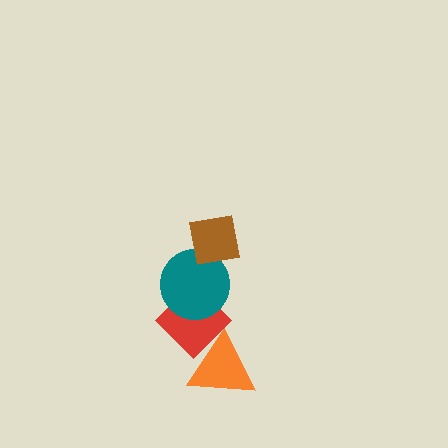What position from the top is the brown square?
The brown square is 1st from the top.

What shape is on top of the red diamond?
The teal circle is on top of the red diamond.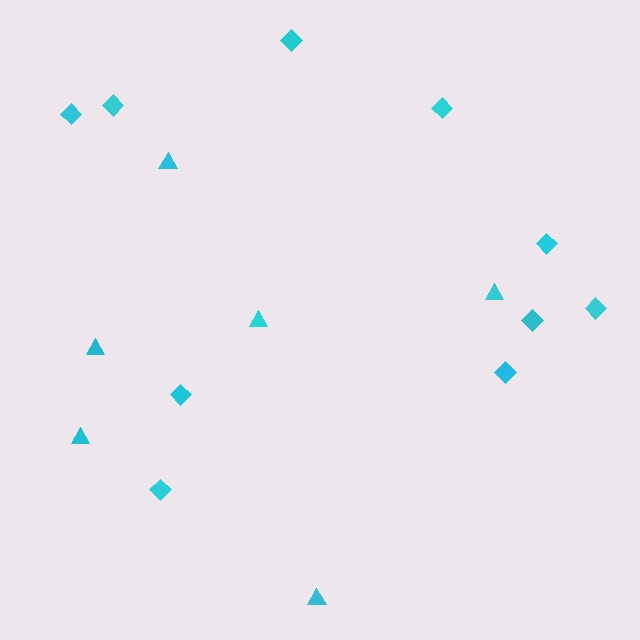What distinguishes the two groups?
There are 2 groups: one group of diamonds (10) and one group of triangles (6).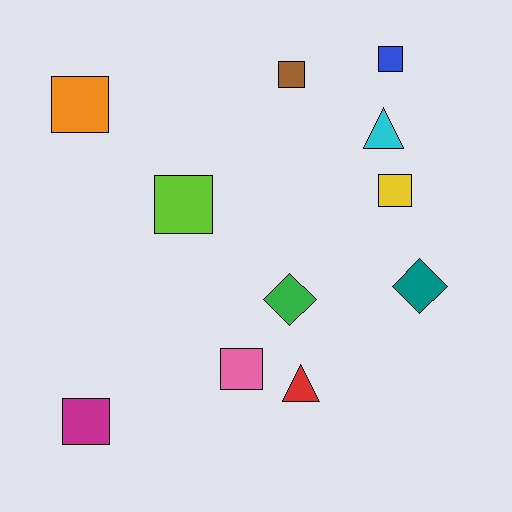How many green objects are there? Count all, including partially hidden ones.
There is 1 green object.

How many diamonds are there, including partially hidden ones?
There are 2 diamonds.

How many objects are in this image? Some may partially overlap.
There are 11 objects.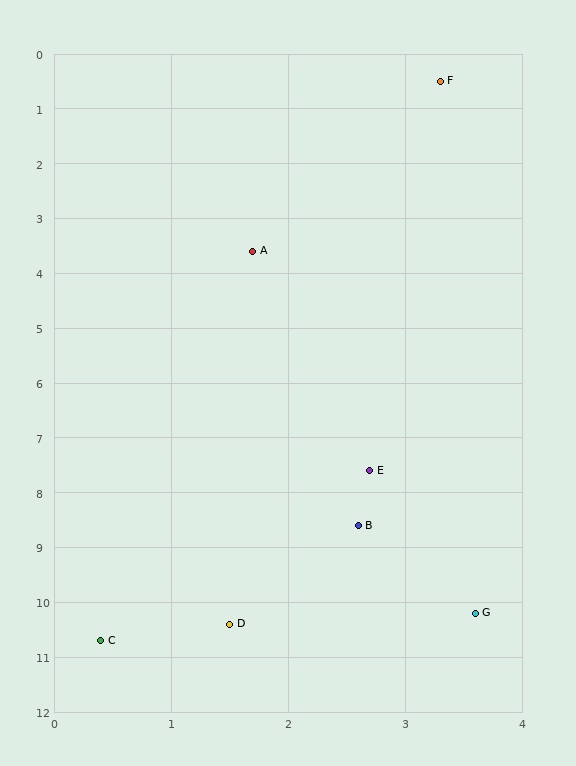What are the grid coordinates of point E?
Point E is at approximately (2.7, 7.6).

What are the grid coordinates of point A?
Point A is at approximately (1.7, 3.6).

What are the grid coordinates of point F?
Point F is at approximately (3.3, 0.5).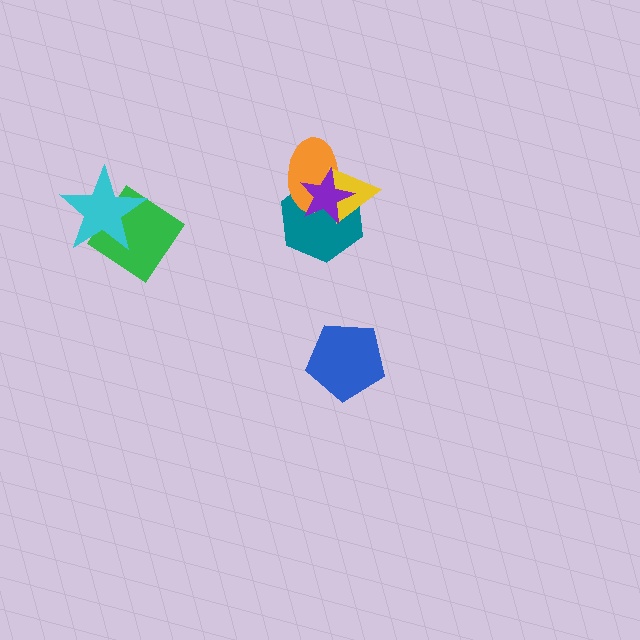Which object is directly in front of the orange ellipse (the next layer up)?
The yellow triangle is directly in front of the orange ellipse.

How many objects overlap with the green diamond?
1 object overlaps with the green diamond.